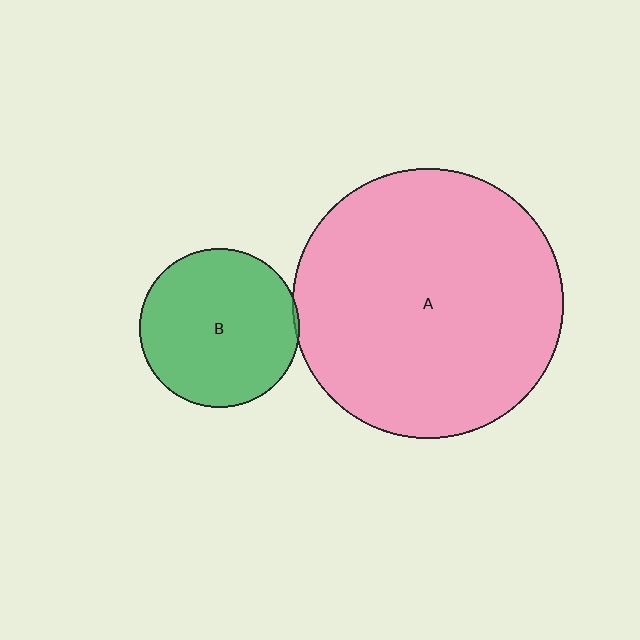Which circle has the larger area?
Circle A (pink).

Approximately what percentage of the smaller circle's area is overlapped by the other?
Approximately 5%.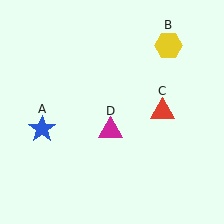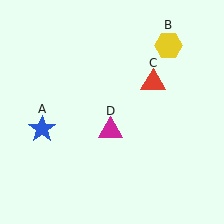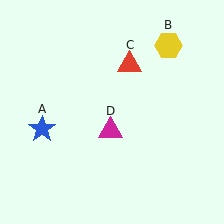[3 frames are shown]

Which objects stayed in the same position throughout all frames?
Blue star (object A) and yellow hexagon (object B) and magenta triangle (object D) remained stationary.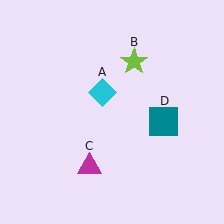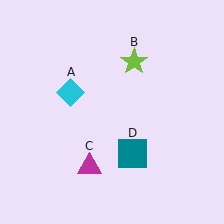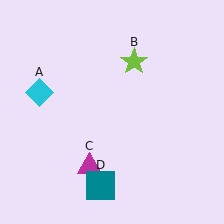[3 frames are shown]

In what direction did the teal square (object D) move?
The teal square (object D) moved down and to the left.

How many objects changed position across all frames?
2 objects changed position: cyan diamond (object A), teal square (object D).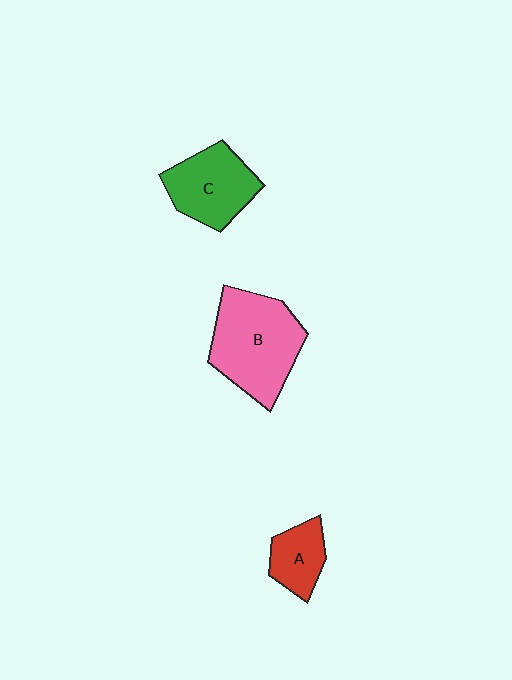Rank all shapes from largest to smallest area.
From largest to smallest: B (pink), C (green), A (red).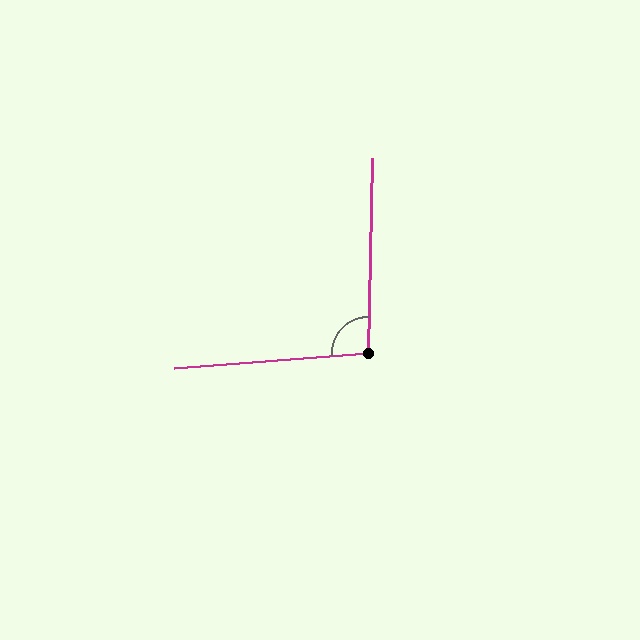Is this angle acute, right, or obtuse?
It is obtuse.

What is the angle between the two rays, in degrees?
Approximately 96 degrees.